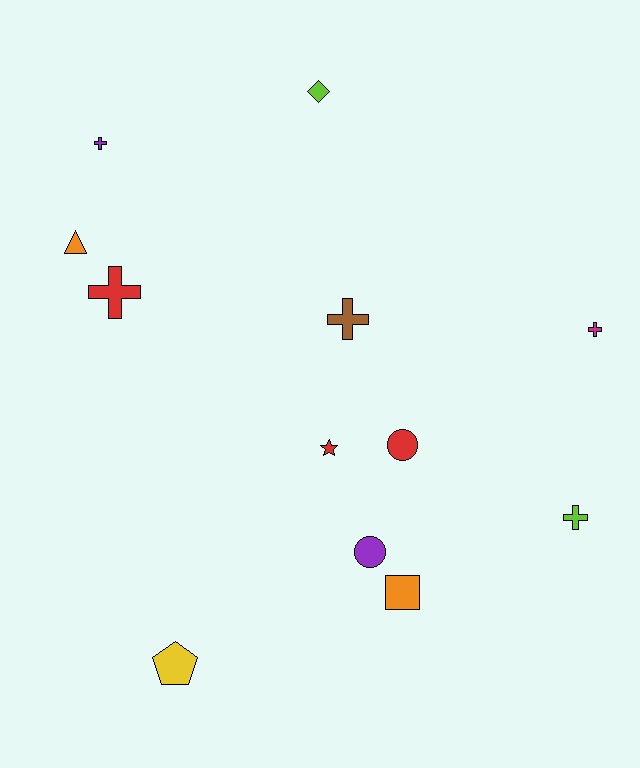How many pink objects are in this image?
There are no pink objects.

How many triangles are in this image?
There is 1 triangle.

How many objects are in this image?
There are 12 objects.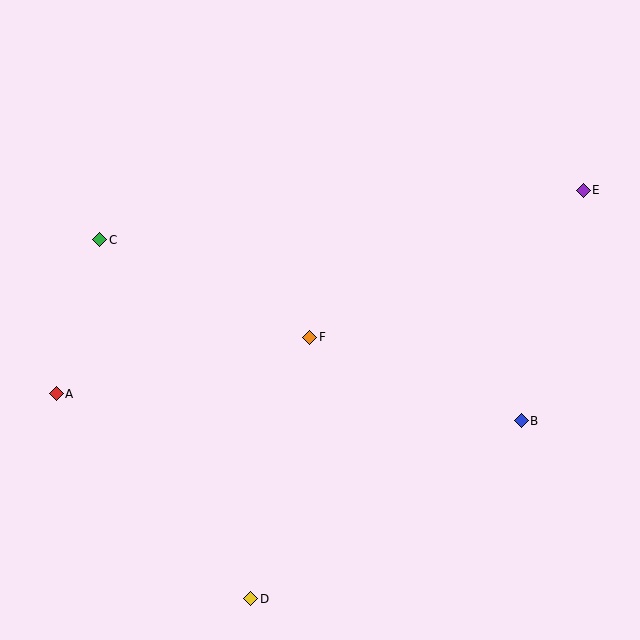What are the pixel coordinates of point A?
Point A is at (56, 394).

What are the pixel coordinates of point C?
Point C is at (100, 240).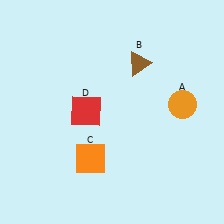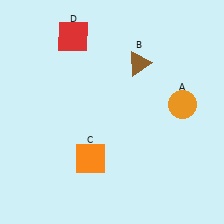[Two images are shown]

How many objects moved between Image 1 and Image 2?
1 object moved between the two images.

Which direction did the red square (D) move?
The red square (D) moved up.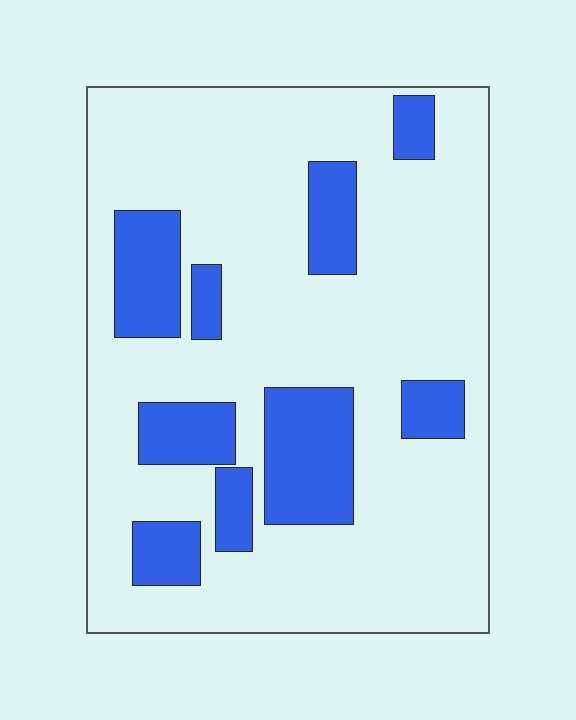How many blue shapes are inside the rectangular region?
9.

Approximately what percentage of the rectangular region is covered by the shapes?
Approximately 20%.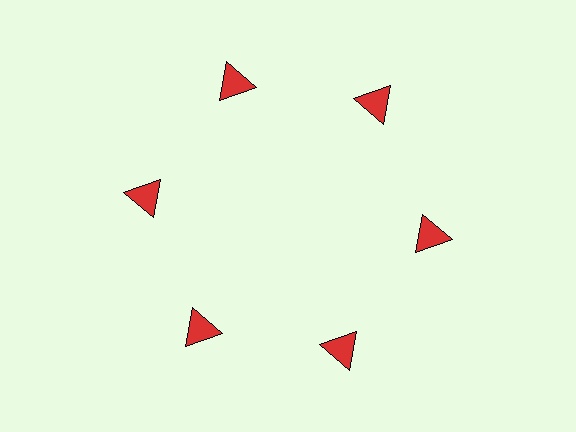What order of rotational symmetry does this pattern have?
This pattern has 6-fold rotational symmetry.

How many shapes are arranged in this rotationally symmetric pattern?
There are 6 shapes, arranged in 6 groups of 1.